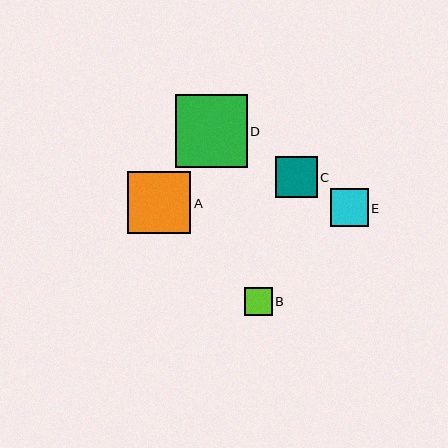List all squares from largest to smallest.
From largest to smallest: D, A, C, E, B.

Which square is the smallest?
Square B is the smallest with a size of approximately 28 pixels.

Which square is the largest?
Square D is the largest with a size of approximately 72 pixels.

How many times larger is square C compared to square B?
Square C is approximately 1.5 times the size of square B.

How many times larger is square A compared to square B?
Square A is approximately 2.3 times the size of square B.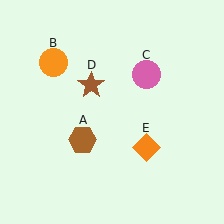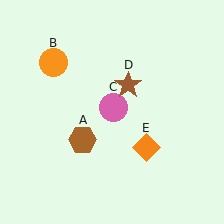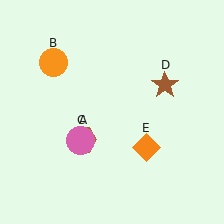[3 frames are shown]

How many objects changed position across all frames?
2 objects changed position: pink circle (object C), brown star (object D).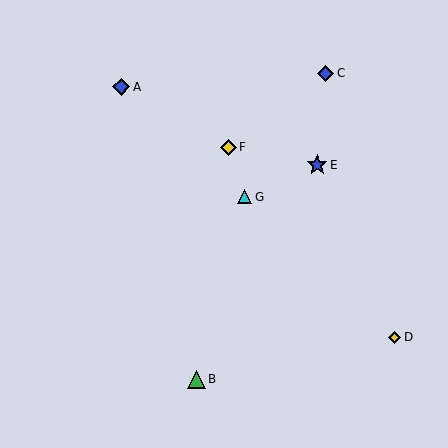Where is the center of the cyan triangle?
The center of the cyan triangle is at (245, 197).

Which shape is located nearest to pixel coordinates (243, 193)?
The cyan triangle (labeled G) at (245, 197) is nearest to that location.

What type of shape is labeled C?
Shape C is a blue diamond.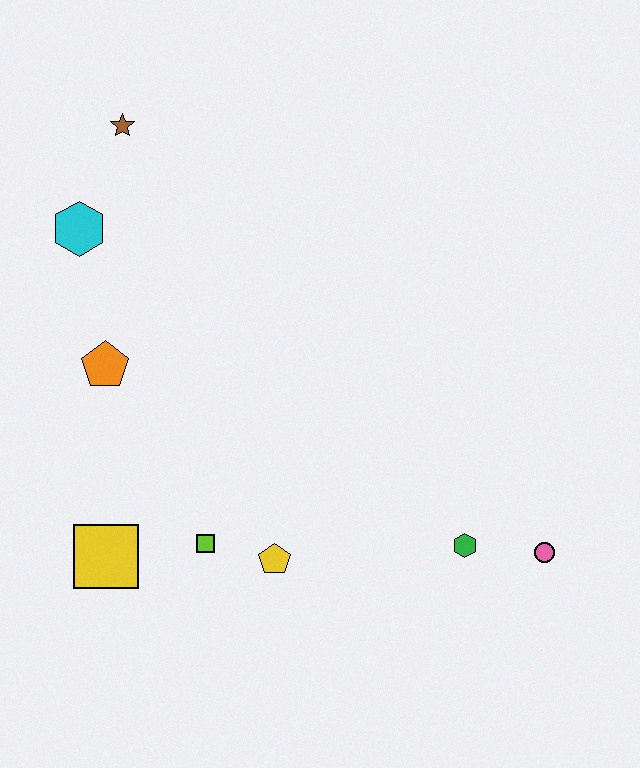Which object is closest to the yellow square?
The lime square is closest to the yellow square.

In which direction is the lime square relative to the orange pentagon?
The lime square is below the orange pentagon.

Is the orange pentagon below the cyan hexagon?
Yes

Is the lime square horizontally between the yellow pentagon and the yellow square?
Yes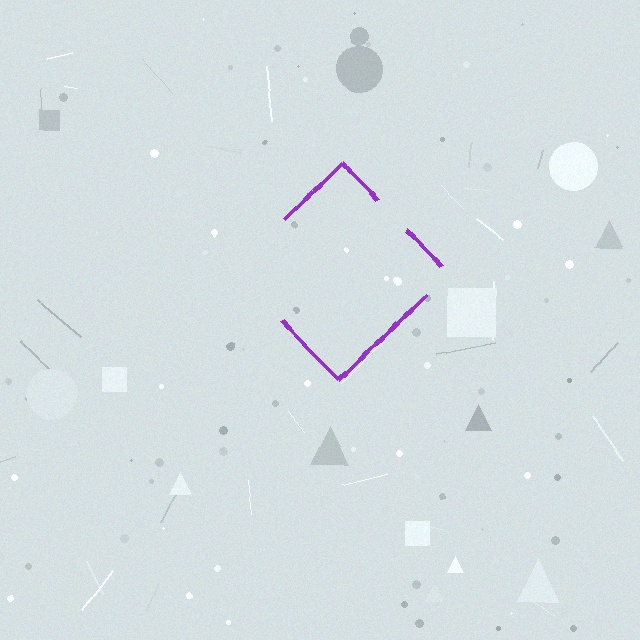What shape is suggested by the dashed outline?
The dashed outline suggests a diamond.